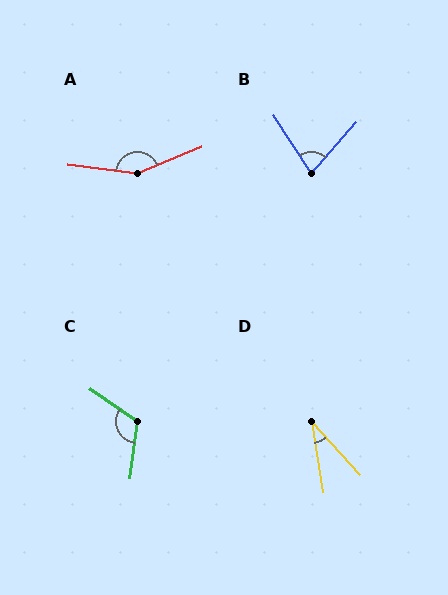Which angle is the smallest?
D, at approximately 33 degrees.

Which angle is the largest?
A, at approximately 149 degrees.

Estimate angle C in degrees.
Approximately 118 degrees.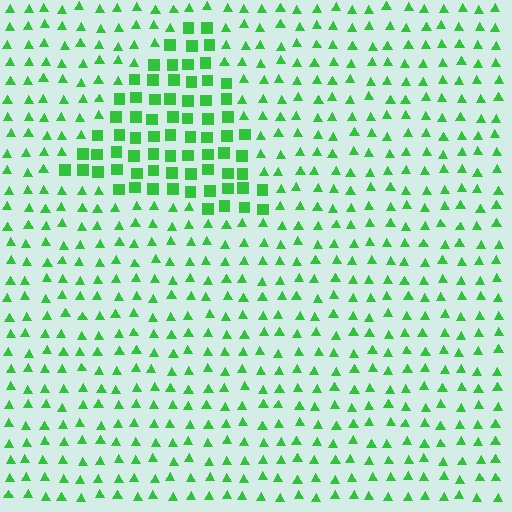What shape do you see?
I see a triangle.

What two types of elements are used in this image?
The image uses squares inside the triangle region and triangles outside it.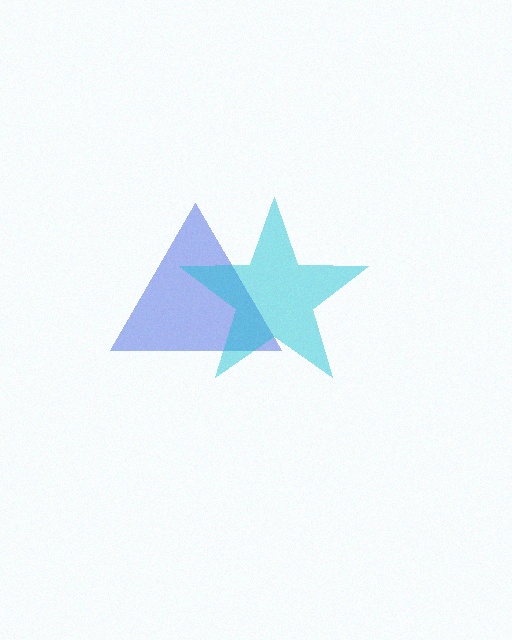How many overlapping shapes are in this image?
There are 2 overlapping shapes in the image.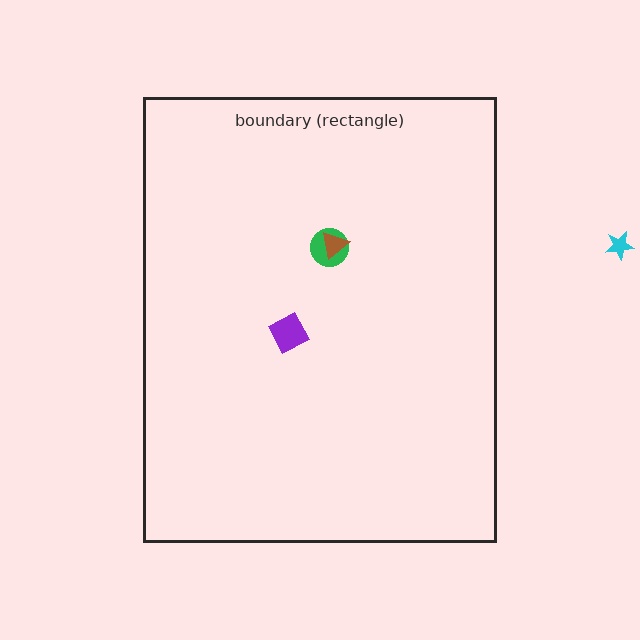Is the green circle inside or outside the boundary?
Inside.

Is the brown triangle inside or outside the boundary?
Inside.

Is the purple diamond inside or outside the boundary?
Inside.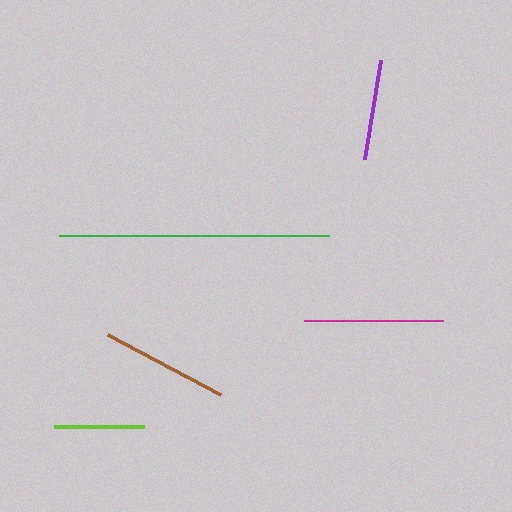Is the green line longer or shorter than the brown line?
The green line is longer than the brown line.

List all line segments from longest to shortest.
From longest to shortest: green, magenta, brown, purple, lime.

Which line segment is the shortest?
The lime line is the shortest at approximately 90 pixels.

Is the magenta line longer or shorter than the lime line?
The magenta line is longer than the lime line.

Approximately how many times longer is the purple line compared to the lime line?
The purple line is approximately 1.1 times the length of the lime line.